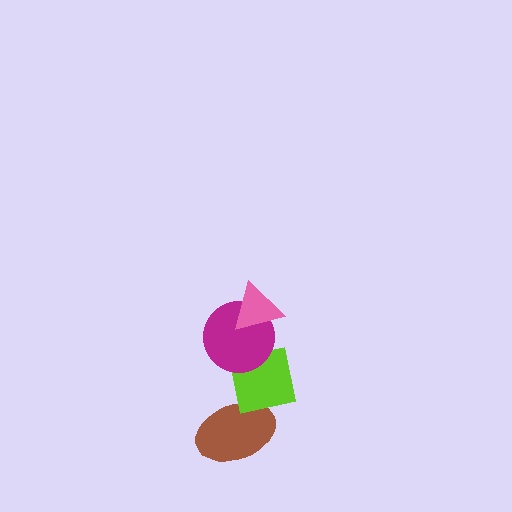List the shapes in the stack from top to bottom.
From top to bottom: the pink triangle, the magenta circle, the lime square, the brown ellipse.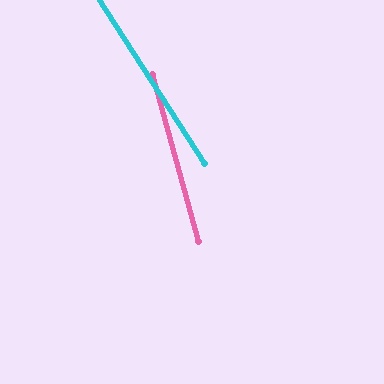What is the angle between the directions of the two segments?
Approximately 17 degrees.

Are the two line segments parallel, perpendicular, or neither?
Neither parallel nor perpendicular — they differ by about 17°.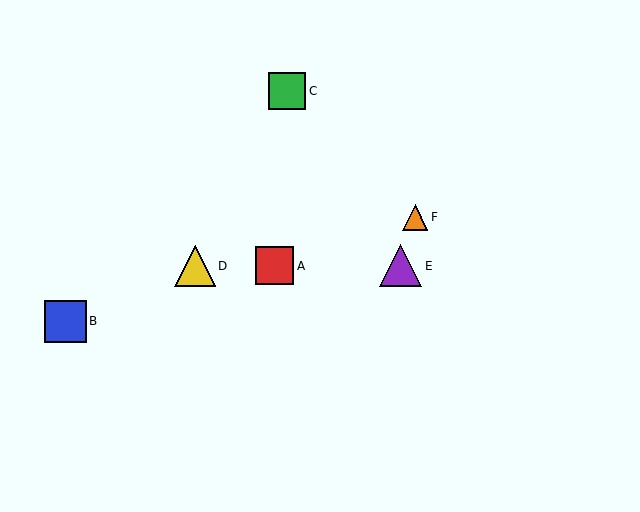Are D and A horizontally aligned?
Yes, both are at y≈266.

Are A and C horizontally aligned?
No, A is at y≈266 and C is at y≈91.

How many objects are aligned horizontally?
3 objects (A, D, E) are aligned horizontally.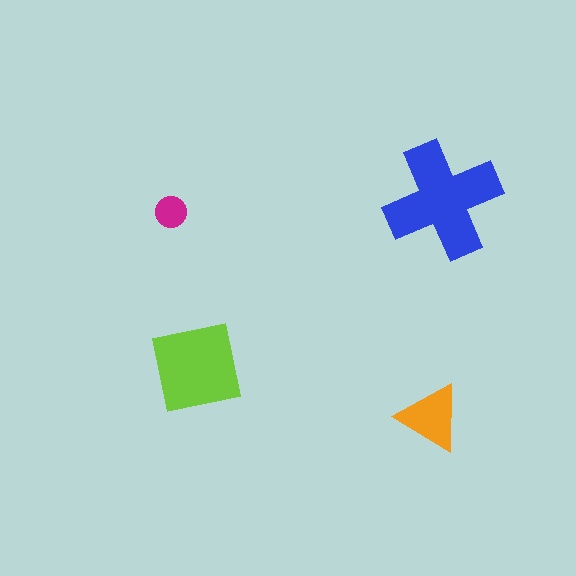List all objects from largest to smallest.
The blue cross, the lime square, the orange triangle, the magenta circle.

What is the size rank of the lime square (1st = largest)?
2nd.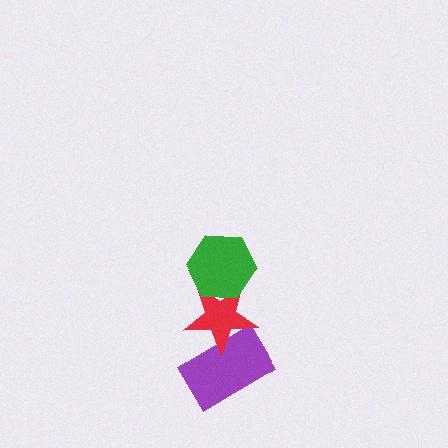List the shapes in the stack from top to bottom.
From top to bottom: the green hexagon, the red star, the purple rectangle.